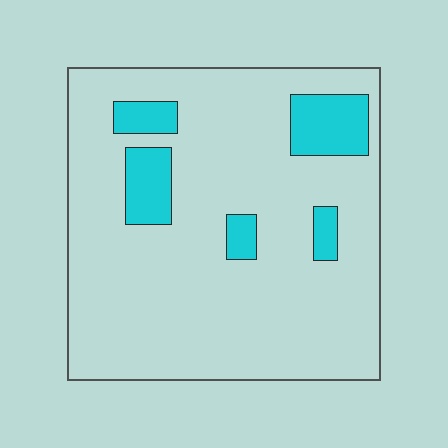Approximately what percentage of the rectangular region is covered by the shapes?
Approximately 15%.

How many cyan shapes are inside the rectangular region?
5.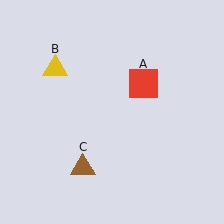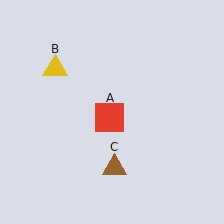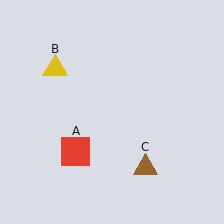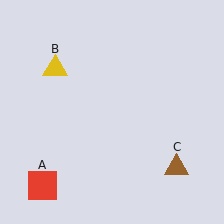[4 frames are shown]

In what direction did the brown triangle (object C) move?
The brown triangle (object C) moved right.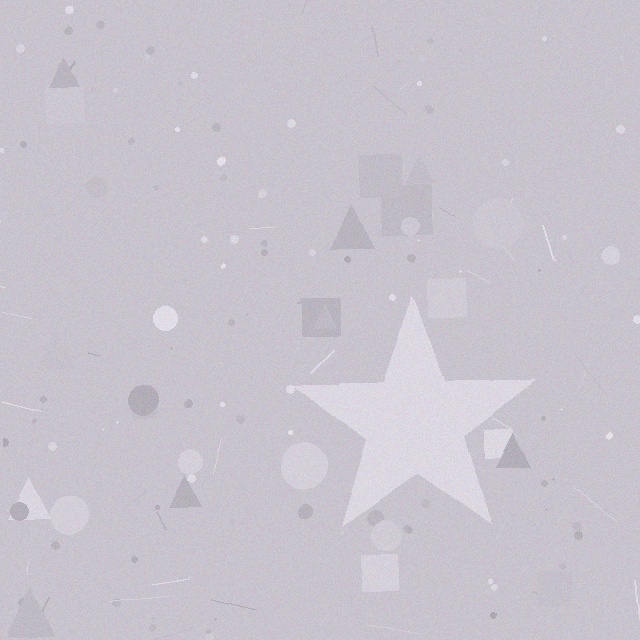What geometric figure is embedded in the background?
A star is embedded in the background.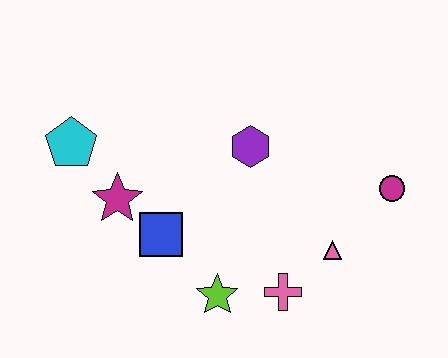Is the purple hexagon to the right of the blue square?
Yes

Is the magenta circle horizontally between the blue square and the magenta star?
No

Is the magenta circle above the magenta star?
Yes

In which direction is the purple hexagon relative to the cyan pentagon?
The purple hexagon is to the right of the cyan pentagon.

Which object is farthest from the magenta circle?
The cyan pentagon is farthest from the magenta circle.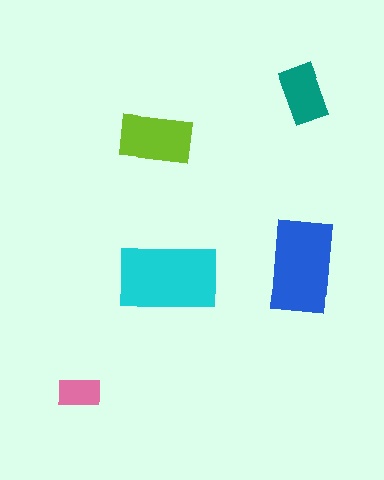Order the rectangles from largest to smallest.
the cyan one, the blue one, the lime one, the teal one, the pink one.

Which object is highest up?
The teal rectangle is topmost.